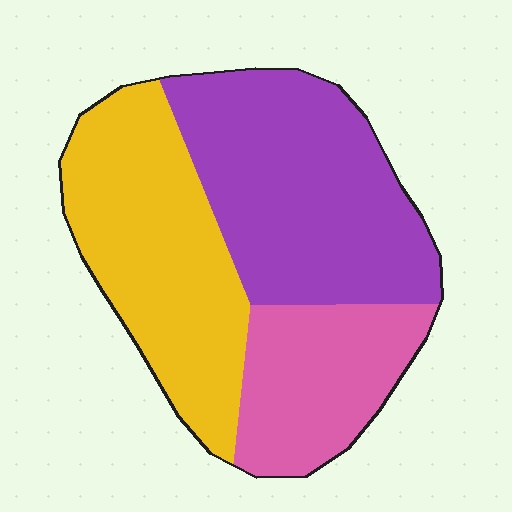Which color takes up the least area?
Pink, at roughly 25%.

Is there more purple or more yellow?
Purple.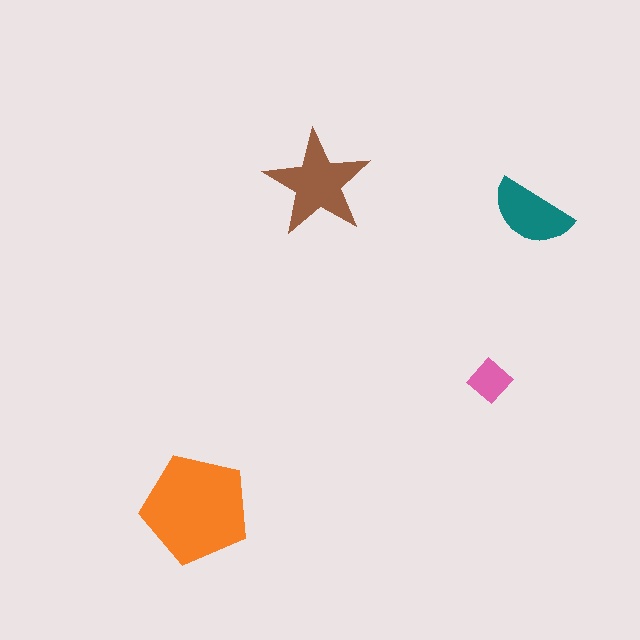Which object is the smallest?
The pink diamond.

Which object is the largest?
The orange pentagon.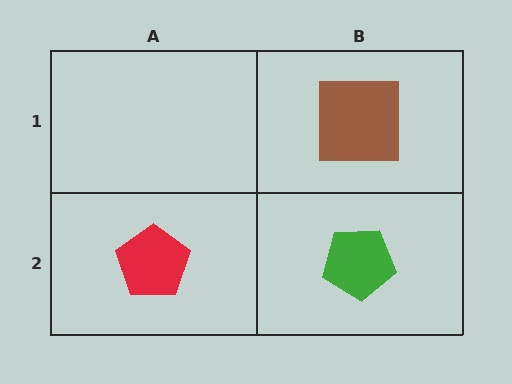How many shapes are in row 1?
1 shape.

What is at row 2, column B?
A green pentagon.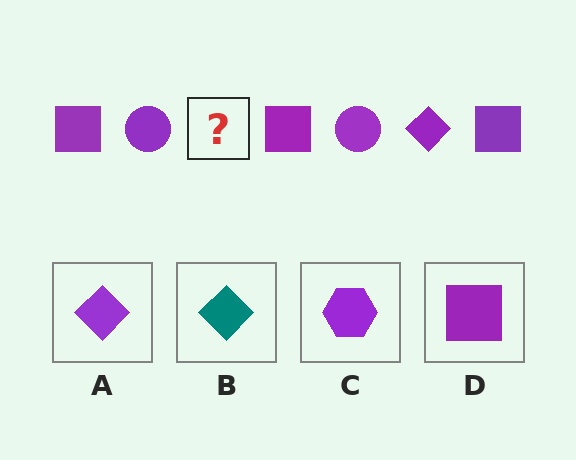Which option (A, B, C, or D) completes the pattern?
A.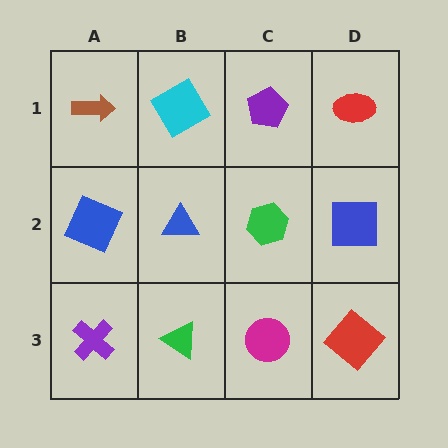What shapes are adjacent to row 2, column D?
A red ellipse (row 1, column D), a red diamond (row 3, column D), a green hexagon (row 2, column C).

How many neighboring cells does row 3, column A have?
2.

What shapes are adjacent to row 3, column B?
A blue triangle (row 2, column B), a purple cross (row 3, column A), a magenta circle (row 3, column C).